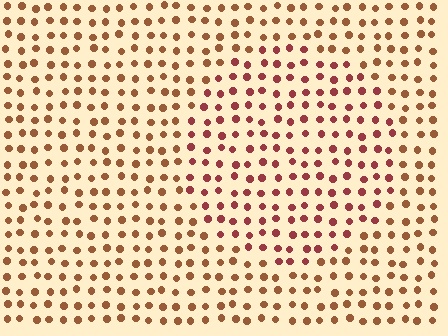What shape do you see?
I see a circle.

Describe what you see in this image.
The image is filled with small brown elements in a uniform arrangement. A circle-shaped region is visible where the elements are tinted to a slightly different hue, forming a subtle color boundary.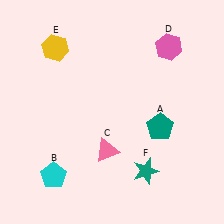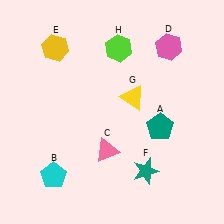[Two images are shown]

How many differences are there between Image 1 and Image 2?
There are 2 differences between the two images.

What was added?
A yellow triangle (G), a lime hexagon (H) were added in Image 2.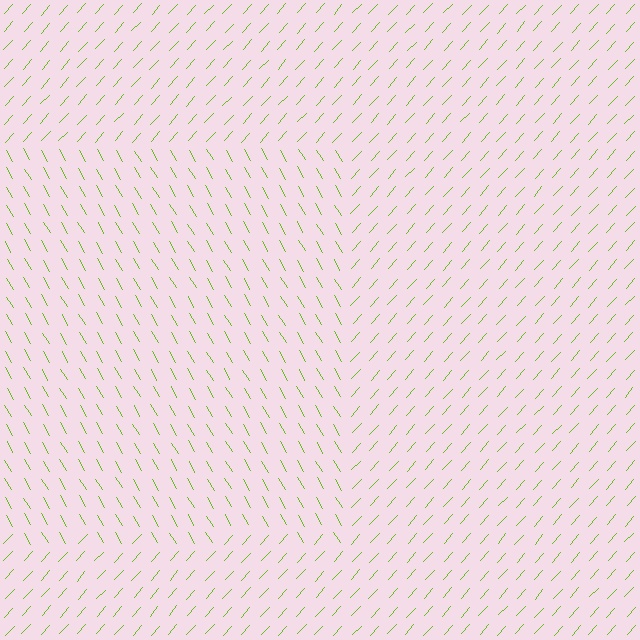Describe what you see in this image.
The image is filled with small lime line segments. A rectangle region in the image has lines oriented differently from the surrounding lines, creating a visible texture boundary.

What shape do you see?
I see a rectangle.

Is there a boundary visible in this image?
Yes, there is a texture boundary formed by a change in line orientation.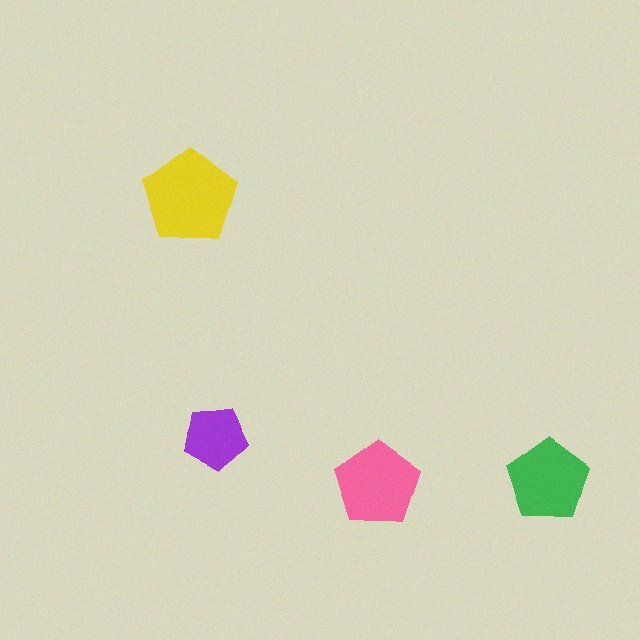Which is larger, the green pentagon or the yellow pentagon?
The yellow one.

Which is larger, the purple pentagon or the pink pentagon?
The pink one.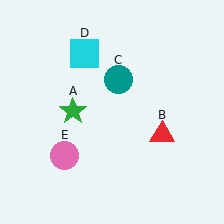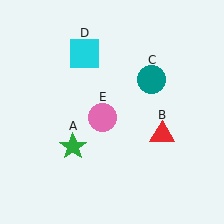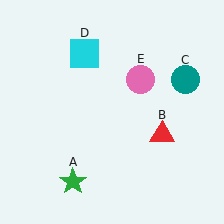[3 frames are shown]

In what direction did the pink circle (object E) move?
The pink circle (object E) moved up and to the right.